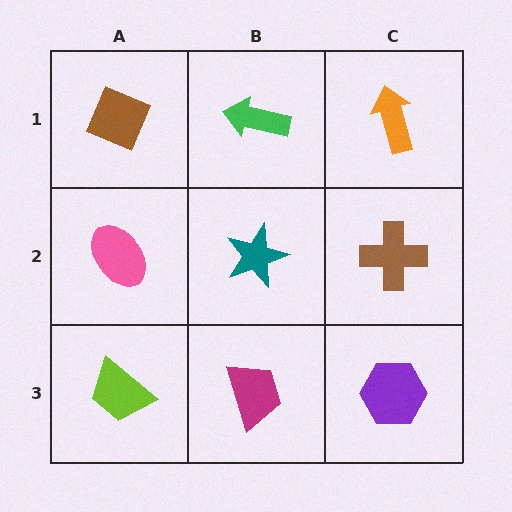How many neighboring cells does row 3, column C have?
2.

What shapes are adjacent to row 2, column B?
A green arrow (row 1, column B), a magenta trapezoid (row 3, column B), a pink ellipse (row 2, column A), a brown cross (row 2, column C).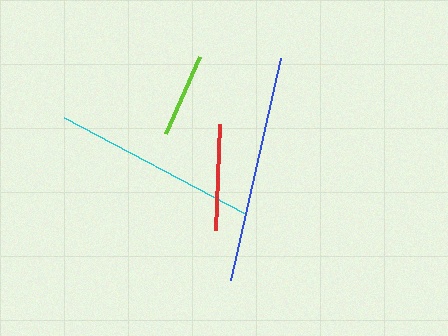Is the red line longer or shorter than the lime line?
The red line is longer than the lime line.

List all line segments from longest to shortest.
From longest to shortest: blue, cyan, red, lime.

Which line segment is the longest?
The blue line is the longest at approximately 228 pixels.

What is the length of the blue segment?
The blue segment is approximately 228 pixels long.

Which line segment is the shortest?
The lime line is the shortest at approximately 84 pixels.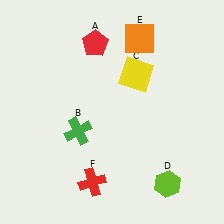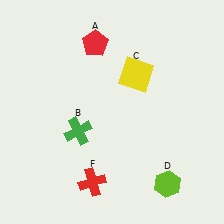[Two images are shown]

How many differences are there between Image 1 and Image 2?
There is 1 difference between the two images.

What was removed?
The orange square (E) was removed in Image 2.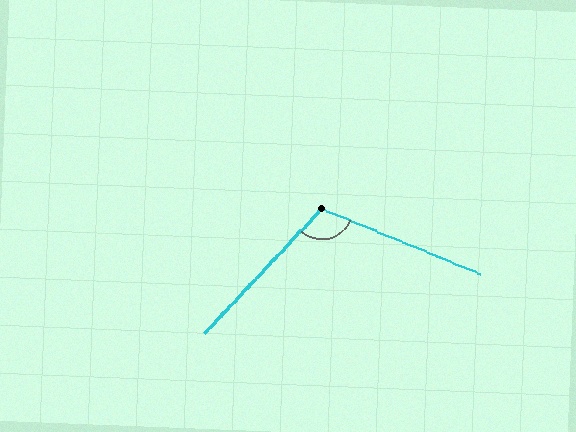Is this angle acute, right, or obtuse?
It is obtuse.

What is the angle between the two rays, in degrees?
Approximately 111 degrees.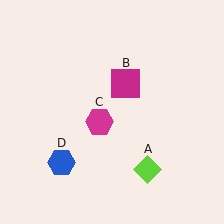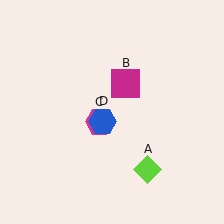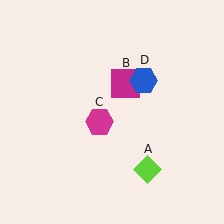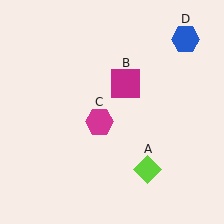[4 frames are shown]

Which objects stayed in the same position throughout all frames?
Lime diamond (object A) and magenta square (object B) and magenta hexagon (object C) remained stationary.